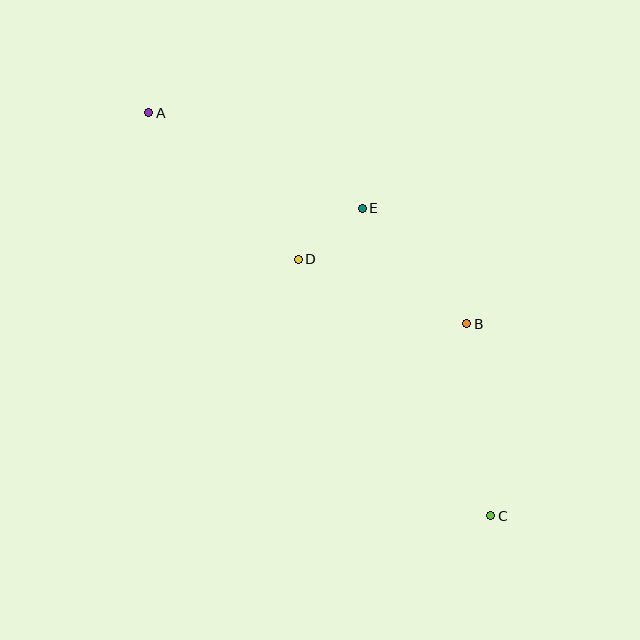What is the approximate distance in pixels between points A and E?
The distance between A and E is approximately 234 pixels.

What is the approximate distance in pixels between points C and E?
The distance between C and E is approximately 333 pixels.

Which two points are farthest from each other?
Points A and C are farthest from each other.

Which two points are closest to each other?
Points D and E are closest to each other.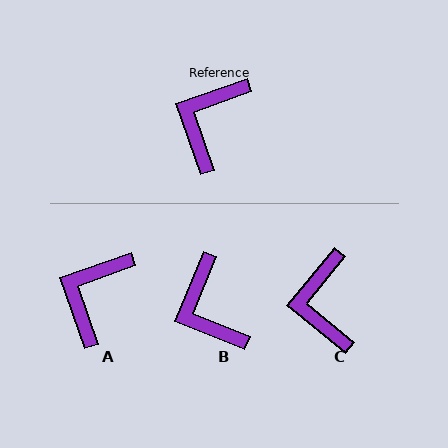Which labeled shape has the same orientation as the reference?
A.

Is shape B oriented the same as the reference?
No, it is off by about 48 degrees.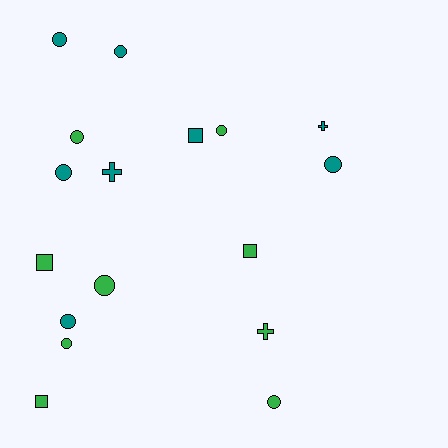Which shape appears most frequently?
Circle, with 10 objects.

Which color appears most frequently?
Green, with 9 objects.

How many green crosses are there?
There is 1 green cross.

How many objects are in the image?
There are 17 objects.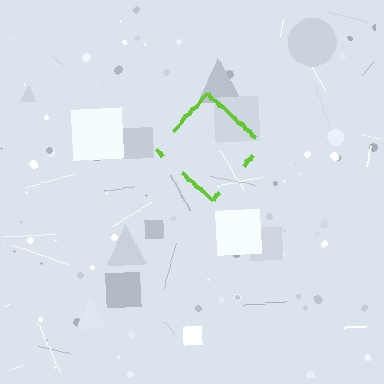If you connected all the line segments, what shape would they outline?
They would outline a diamond.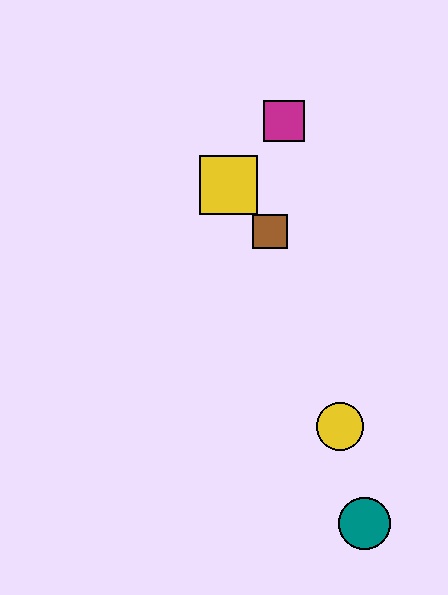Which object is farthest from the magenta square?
The teal circle is farthest from the magenta square.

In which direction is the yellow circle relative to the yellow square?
The yellow circle is below the yellow square.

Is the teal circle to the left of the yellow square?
No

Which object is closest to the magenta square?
The yellow square is closest to the magenta square.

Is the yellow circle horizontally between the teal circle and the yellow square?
Yes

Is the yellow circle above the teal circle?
Yes